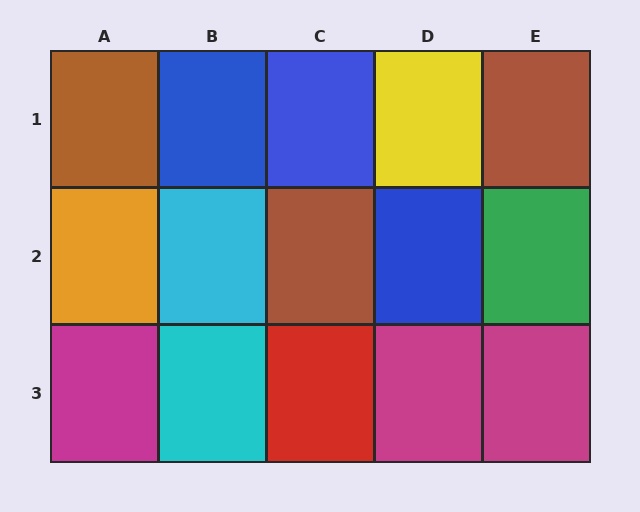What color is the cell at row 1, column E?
Brown.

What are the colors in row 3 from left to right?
Magenta, cyan, red, magenta, magenta.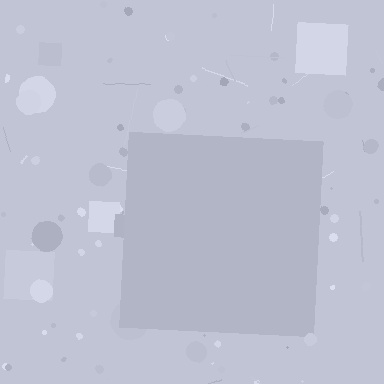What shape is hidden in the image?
A square is hidden in the image.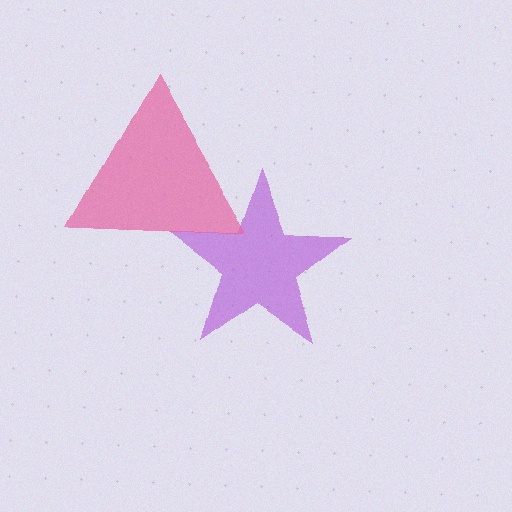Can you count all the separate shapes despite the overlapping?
Yes, there are 2 separate shapes.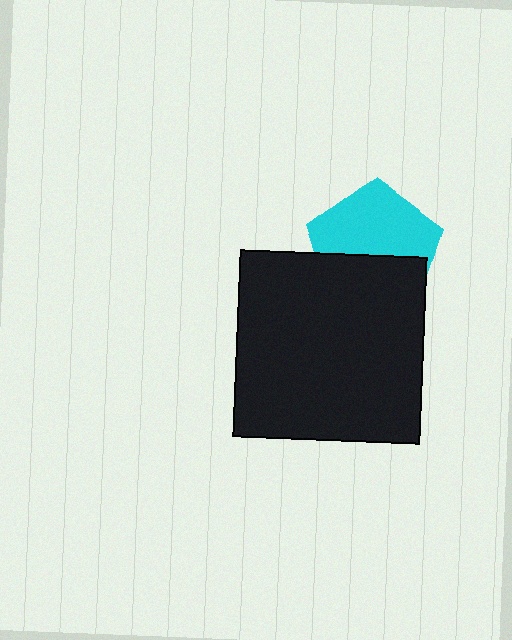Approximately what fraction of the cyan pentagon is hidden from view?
Roughly 44% of the cyan pentagon is hidden behind the black square.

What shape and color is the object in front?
The object in front is a black square.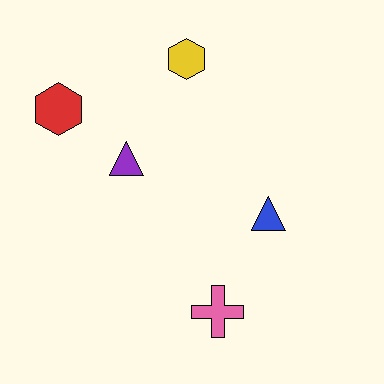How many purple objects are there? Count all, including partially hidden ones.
There is 1 purple object.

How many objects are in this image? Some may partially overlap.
There are 5 objects.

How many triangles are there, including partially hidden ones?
There are 2 triangles.